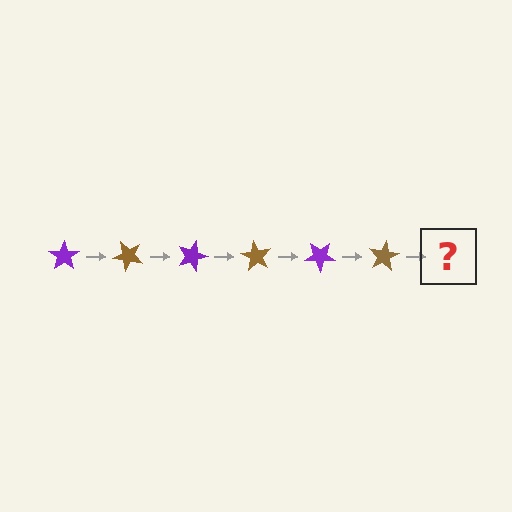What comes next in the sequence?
The next element should be a purple star, rotated 270 degrees from the start.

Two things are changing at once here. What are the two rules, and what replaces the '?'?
The two rules are that it rotates 45 degrees each step and the color cycles through purple and brown. The '?' should be a purple star, rotated 270 degrees from the start.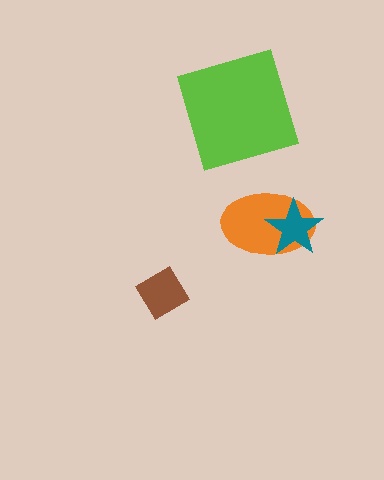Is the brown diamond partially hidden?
No, no other shape covers it.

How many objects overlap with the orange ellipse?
1 object overlaps with the orange ellipse.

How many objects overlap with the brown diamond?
0 objects overlap with the brown diamond.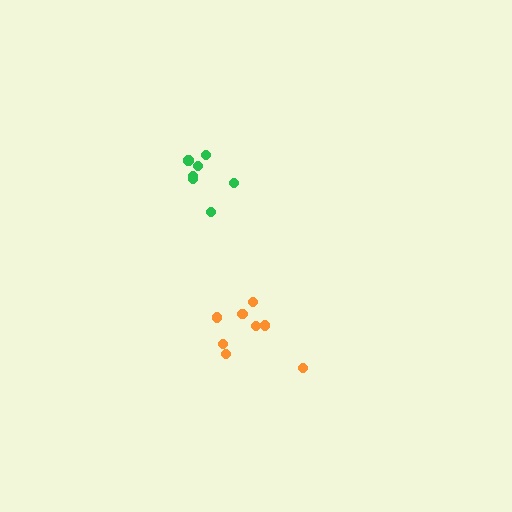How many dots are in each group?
Group 1: 8 dots, Group 2: 7 dots (15 total).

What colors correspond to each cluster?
The clusters are colored: orange, green.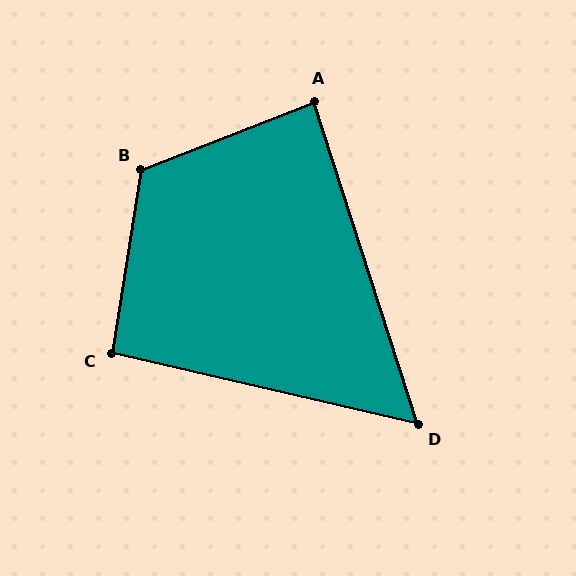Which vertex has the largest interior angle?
B, at approximately 121 degrees.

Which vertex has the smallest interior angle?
D, at approximately 59 degrees.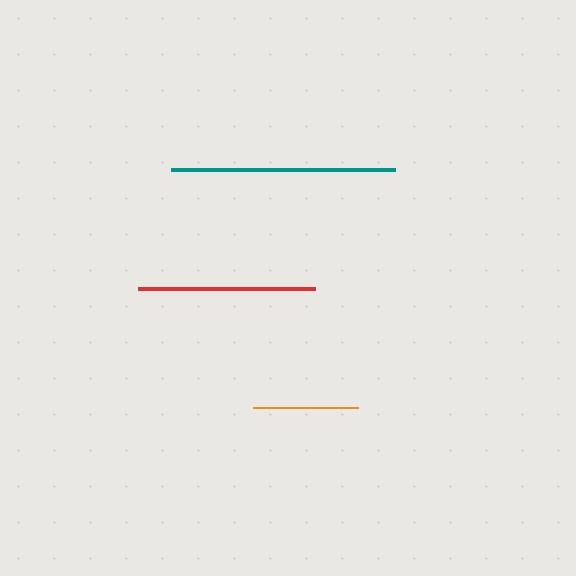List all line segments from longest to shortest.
From longest to shortest: teal, red, orange.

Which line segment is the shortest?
The orange line is the shortest at approximately 105 pixels.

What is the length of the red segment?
The red segment is approximately 177 pixels long.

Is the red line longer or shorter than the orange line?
The red line is longer than the orange line.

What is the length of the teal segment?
The teal segment is approximately 224 pixels long.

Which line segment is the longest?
The teal line is the longest at approximately 224 pixels.